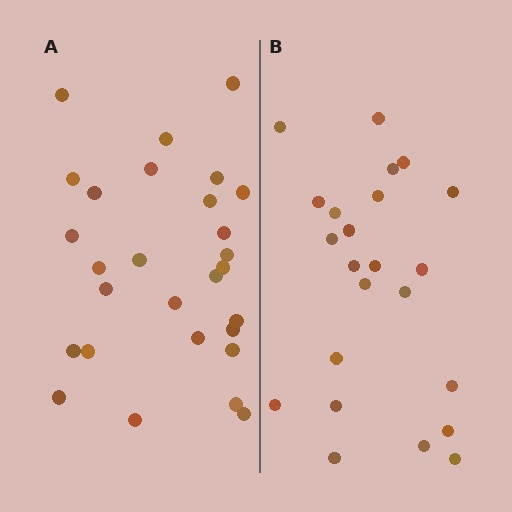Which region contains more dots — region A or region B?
Region A (the left region) has more dots.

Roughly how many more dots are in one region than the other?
Region A has about 5 more dots than region B.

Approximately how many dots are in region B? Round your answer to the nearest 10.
About 20 dots. (The exact count is 23, which rounds to 20.)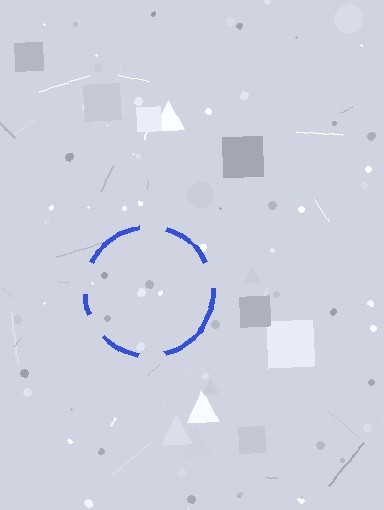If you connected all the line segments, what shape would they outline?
They would outline a circle.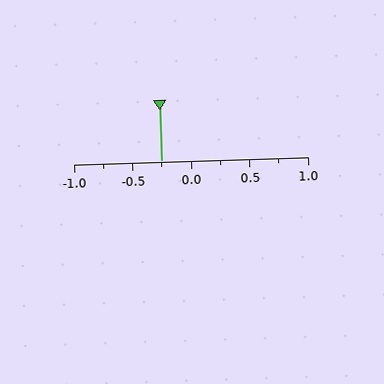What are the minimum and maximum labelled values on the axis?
The axis runs from -1.0 to 1.0.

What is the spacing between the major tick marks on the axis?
The major ticks are spaced 0.5 apart.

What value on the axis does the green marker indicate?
The marker indicates approximately -0.25.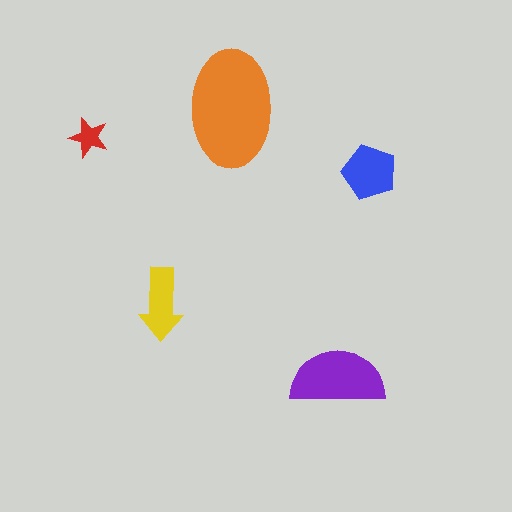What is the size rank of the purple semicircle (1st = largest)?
2nd.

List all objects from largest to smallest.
The orange ellipse, the purple semicircle, the blue pentagon, the yellow arrow, the red star.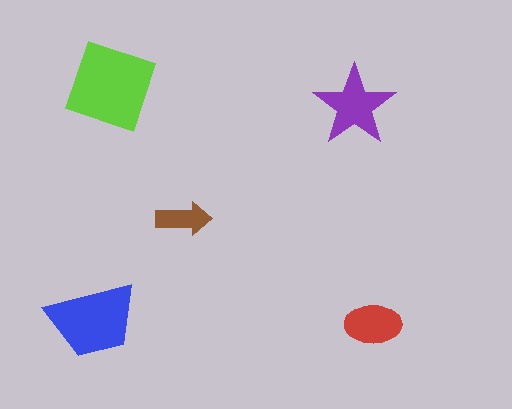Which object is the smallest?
The brown arrow.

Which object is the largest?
The lime diamond.